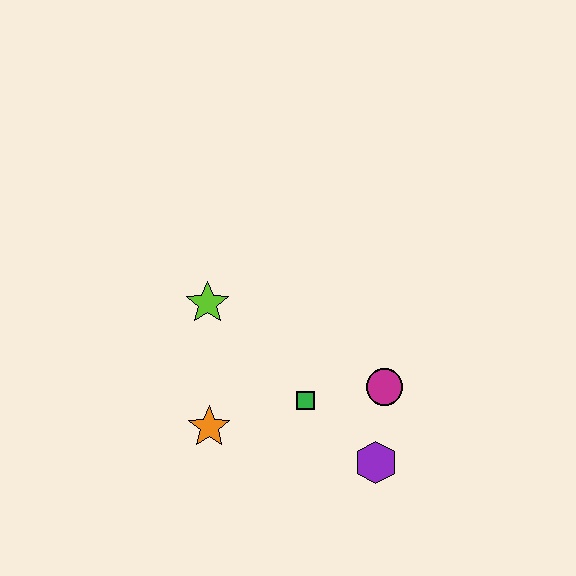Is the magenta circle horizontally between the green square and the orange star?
No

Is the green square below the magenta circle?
Yes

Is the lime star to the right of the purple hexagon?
No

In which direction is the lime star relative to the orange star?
The lime star is above the orange star.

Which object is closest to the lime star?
The orange star is closest to the lime star.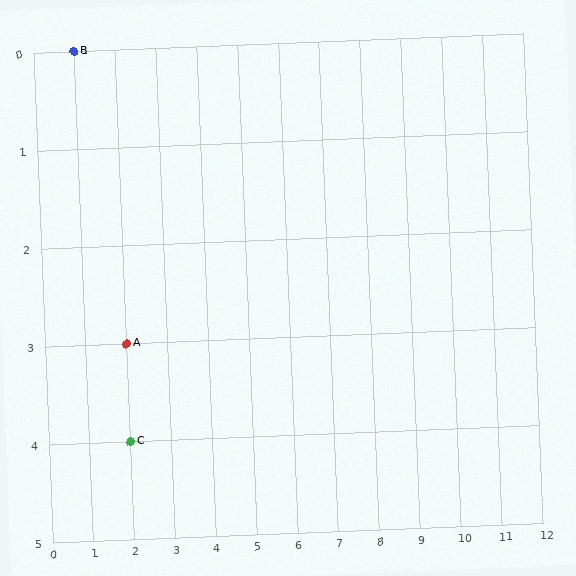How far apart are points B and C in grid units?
Points B and C are 1 column and 4 rows apart (about 4.1 grid units diagonally).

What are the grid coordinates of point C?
Point C is at grid coordinates (2, 4).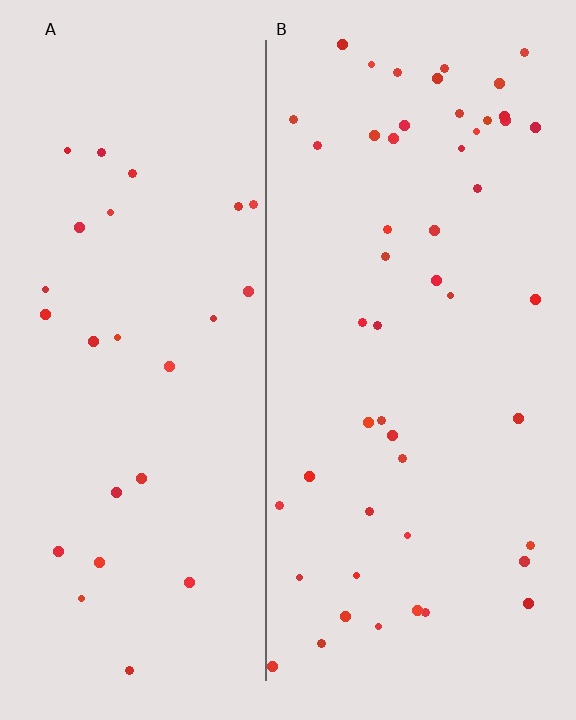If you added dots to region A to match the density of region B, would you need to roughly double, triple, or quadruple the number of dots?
Approximately double.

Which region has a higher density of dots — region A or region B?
B (the right).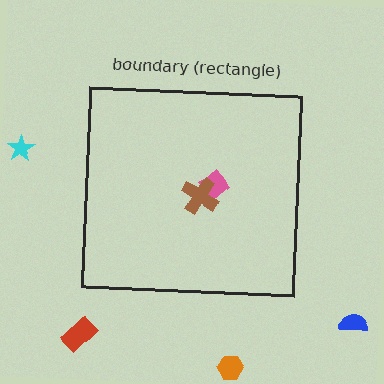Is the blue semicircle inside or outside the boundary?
Outside.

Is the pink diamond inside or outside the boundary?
Inside.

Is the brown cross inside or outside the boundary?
Inside.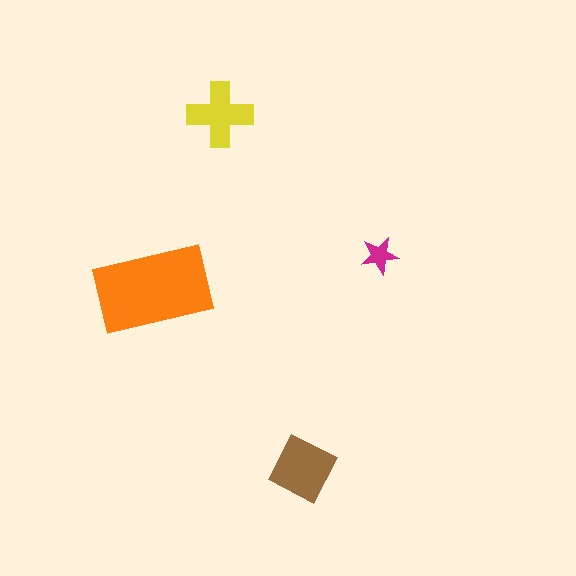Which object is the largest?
The orange rectangle.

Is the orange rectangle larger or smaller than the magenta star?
Larger.